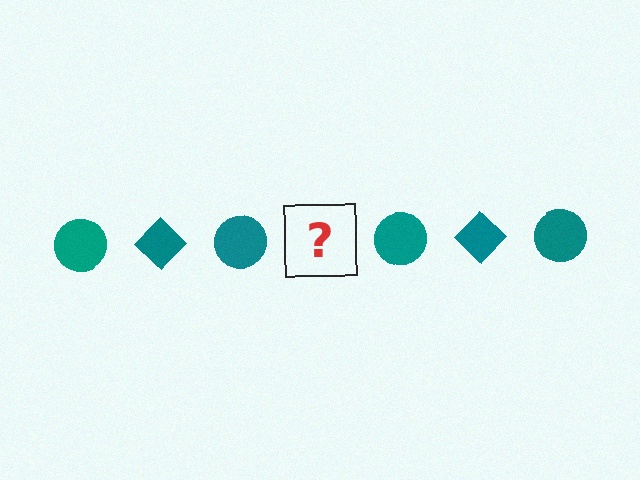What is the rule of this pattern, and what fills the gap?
The rule is that the pattern cycles through circle, diamond shapes in teal. The gap should be filled with a teal diamond.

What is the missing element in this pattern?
The missing element is a teal diamond.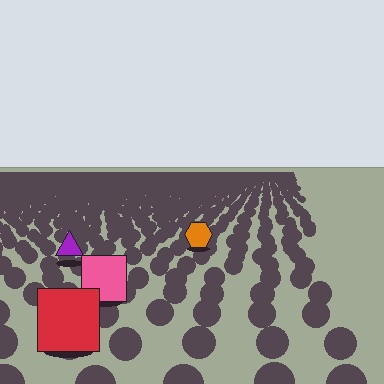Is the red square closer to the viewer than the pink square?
Yes. The red square is closer — you can tell from the texture gradient: the ground texture is coarser near it.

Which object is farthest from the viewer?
The orange hexagon is farthest from the viewer. It appears smaller and the ground texture around it is denser.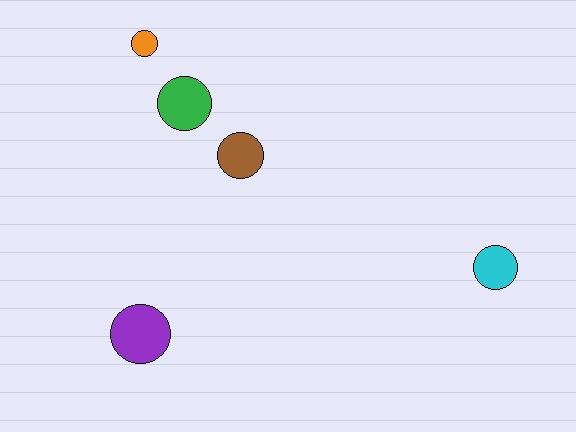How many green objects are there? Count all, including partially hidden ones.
There is 1 green object.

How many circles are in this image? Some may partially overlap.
There are 5 circles.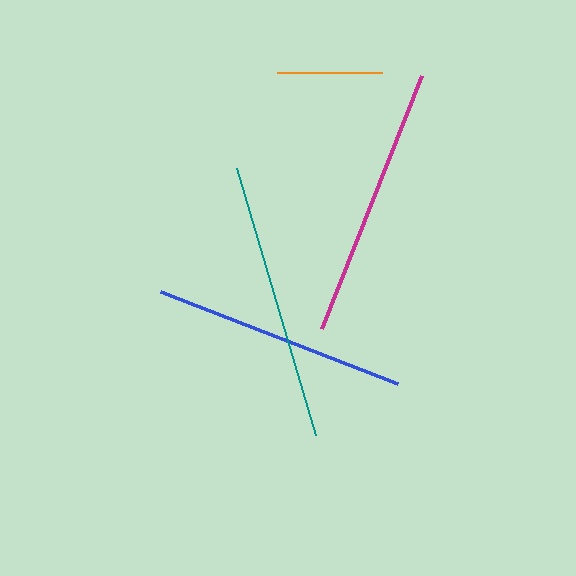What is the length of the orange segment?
The orange segment is approximately 105 pixels long.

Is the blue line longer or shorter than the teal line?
The teal line is longer than the blue line.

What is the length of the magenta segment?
The magenta segment is approximately 272 pixels long.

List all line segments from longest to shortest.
From longest to shortest: teal, magenta, blue, orange.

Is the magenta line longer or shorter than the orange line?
The magenta line is longer than the orange line.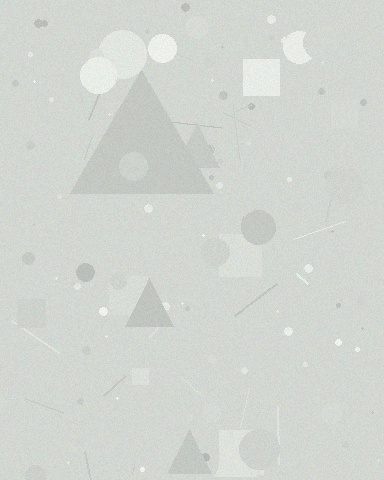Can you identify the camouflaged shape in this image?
The camouflaged shape is a triangle.